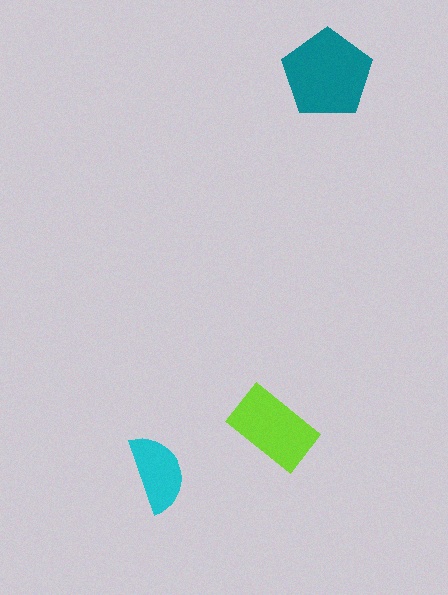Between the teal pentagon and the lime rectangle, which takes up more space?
The teal pentagon.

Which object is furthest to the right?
The teal pentagon is rightmost.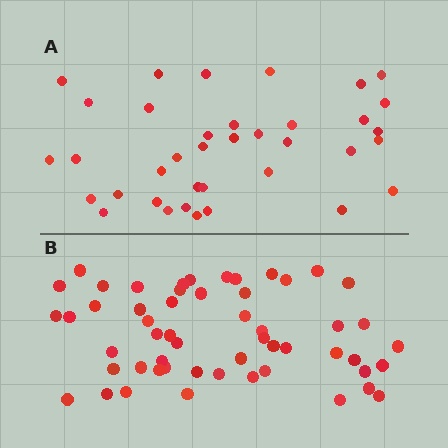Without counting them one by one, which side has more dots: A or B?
Region B (the bottom region) has more dots.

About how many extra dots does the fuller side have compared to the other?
Region B has approximately 15 more dots than region A.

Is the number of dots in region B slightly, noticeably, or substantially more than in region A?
Region B has substantially more. The ratio is roughly 1.5 to 1.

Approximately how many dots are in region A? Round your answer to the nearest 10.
About 40 dots. (The exact count is 37, which rounds to 40.)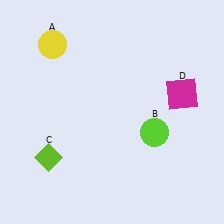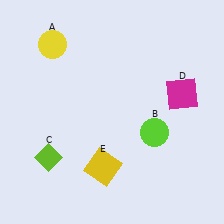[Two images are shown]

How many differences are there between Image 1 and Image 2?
There is 1 difference between the two images.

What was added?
A yellow square (E) was added in Image 2.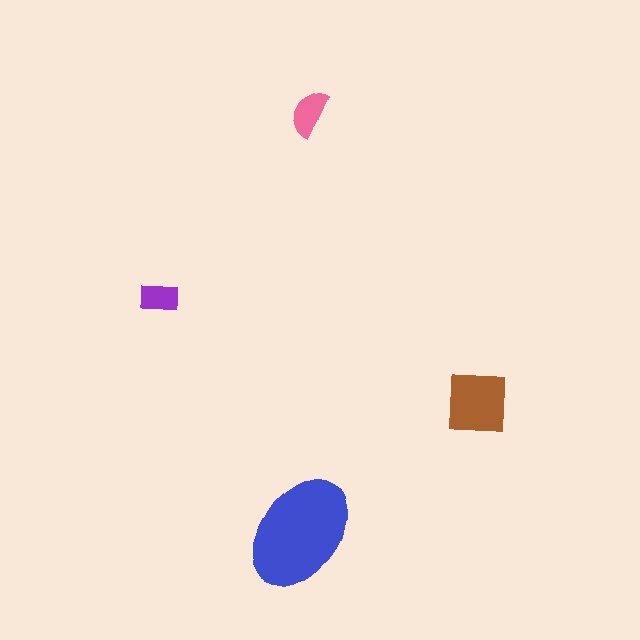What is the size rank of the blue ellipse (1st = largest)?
1st.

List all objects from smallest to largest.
The purple rectangle, the pink semicircle, the brown square, the blue ellipse.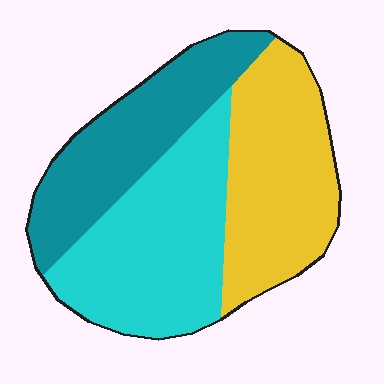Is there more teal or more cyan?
Cyan.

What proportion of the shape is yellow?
Yellow covers around 35% of the shape.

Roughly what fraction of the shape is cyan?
Cyan covers 37% of the shape.